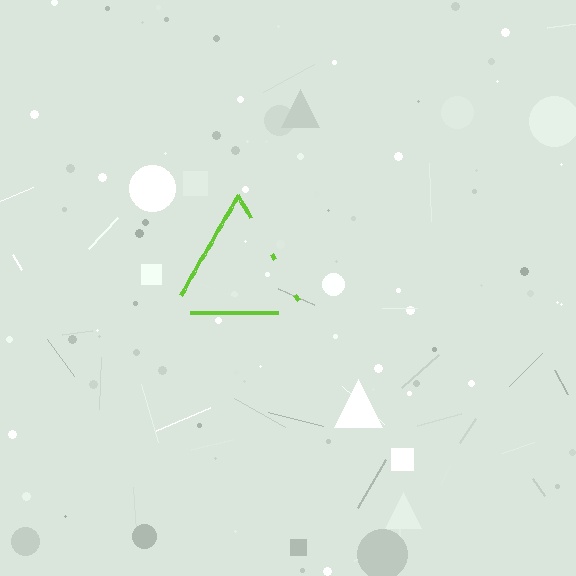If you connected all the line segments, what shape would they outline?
They would outline a triangle.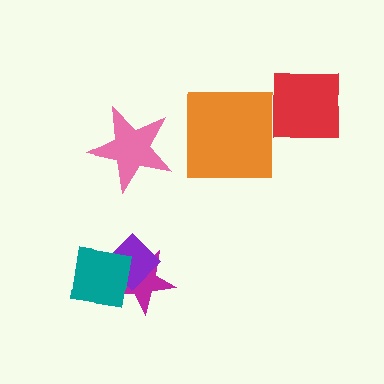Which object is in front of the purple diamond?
The teal square is in front of the purple diamond.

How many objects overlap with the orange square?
0 objects overlap with the orange square.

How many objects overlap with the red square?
0 objects overlap with the red square.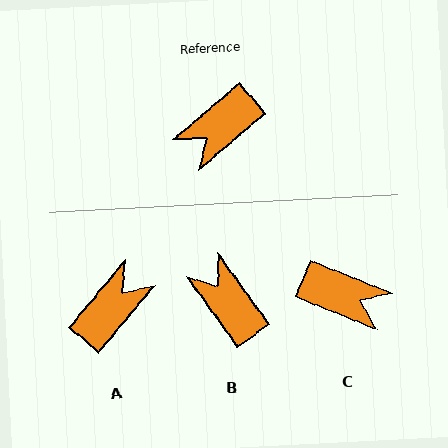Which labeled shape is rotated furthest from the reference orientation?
A, about 170 degrees away.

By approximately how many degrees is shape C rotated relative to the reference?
Approximately 117 degrees counter-clockwise.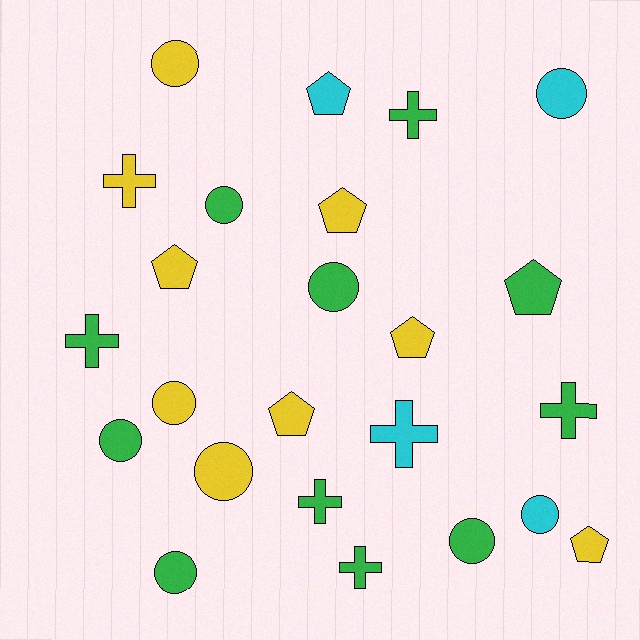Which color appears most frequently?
Green, with 11 objects.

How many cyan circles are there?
There are 2 cyan circles.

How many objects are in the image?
There are 24 objects.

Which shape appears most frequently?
Circle, with 10 objects.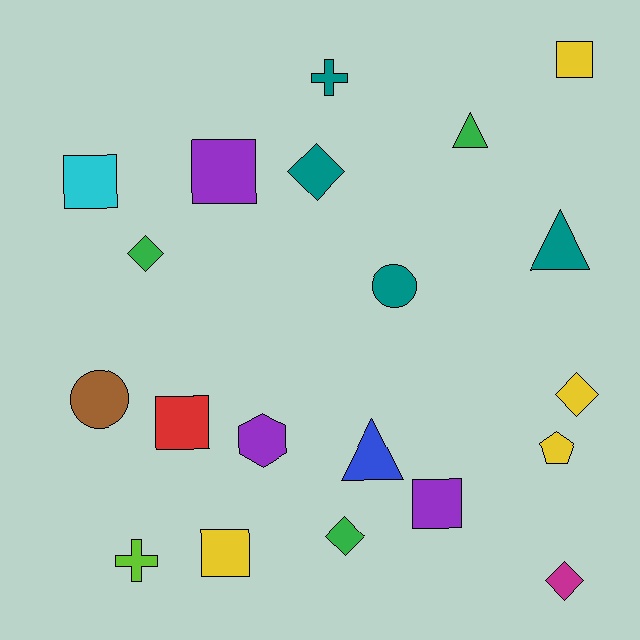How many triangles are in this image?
There are 3 triangles.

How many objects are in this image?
There are 20 objects.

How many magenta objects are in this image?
There is 1 magenta object.